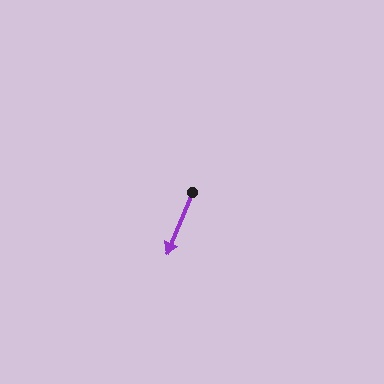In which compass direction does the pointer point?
South.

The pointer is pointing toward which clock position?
Roughly 7 o'clock.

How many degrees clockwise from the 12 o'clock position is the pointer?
Approximately 202 degrees.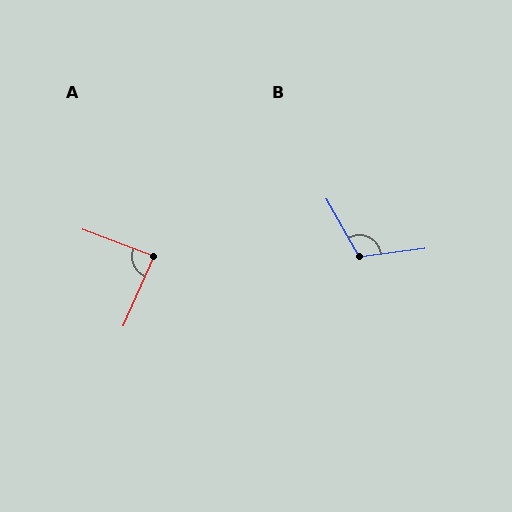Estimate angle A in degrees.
Approximately 87 degrees.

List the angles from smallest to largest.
A (87°), B (111°).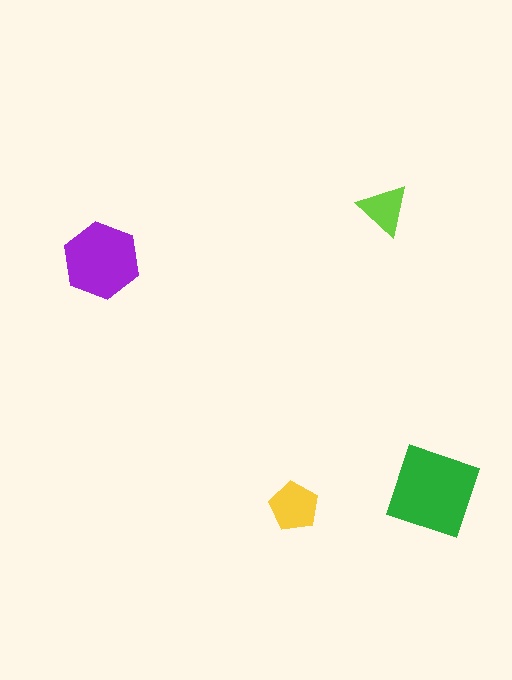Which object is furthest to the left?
The purple hexagon is leftmost.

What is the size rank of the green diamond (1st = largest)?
1st.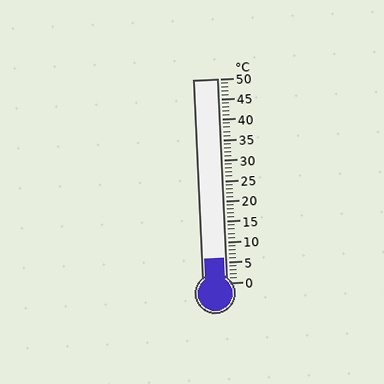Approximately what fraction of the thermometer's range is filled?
The thermometer is filled to approximately 10% of its range.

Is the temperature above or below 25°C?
The temperature is below 25°C.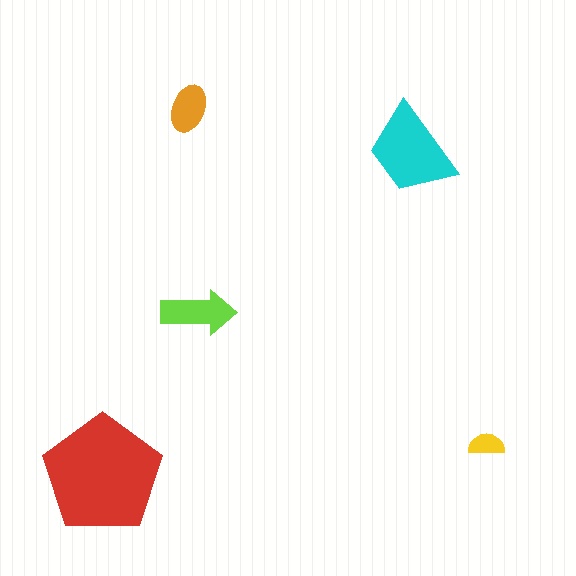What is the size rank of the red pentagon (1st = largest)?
1st.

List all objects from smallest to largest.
The yellow semicircle, the orange ellipse, the lime arrow, the cyan trapezoid, the red pentagon.